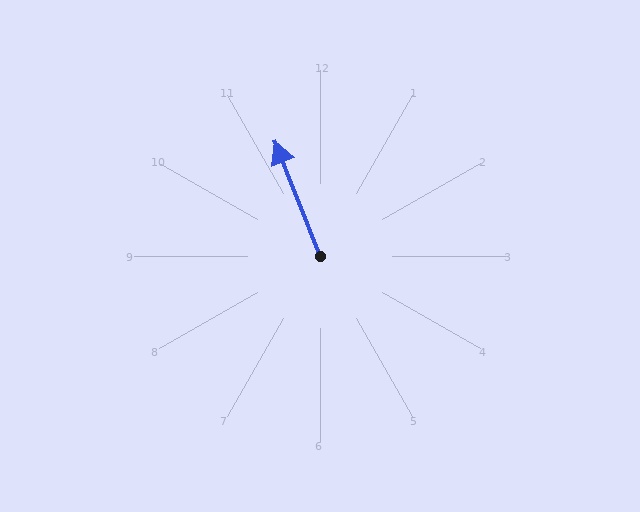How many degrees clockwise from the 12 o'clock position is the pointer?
Approximately 339 degrees.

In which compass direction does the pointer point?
North.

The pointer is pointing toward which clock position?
Roughly 11 o'clock.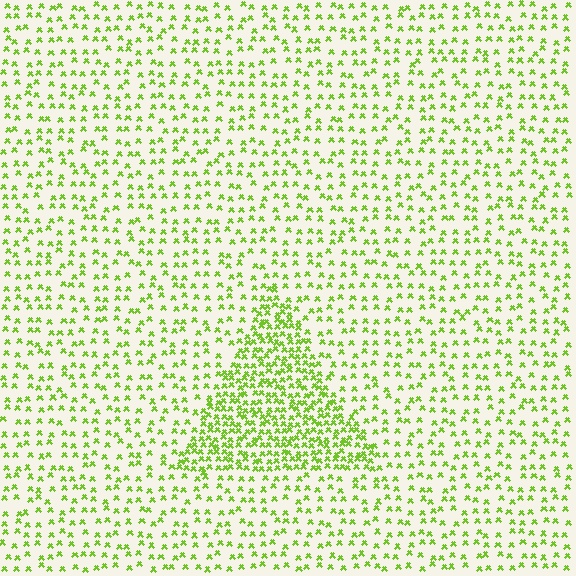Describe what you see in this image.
The image contains small lime elements arranged at two different densities. A triangle-shaped region is visible where the elements are more densely packed than the surrounding area.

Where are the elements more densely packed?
The elements are more densely packed inside the triangle boundary.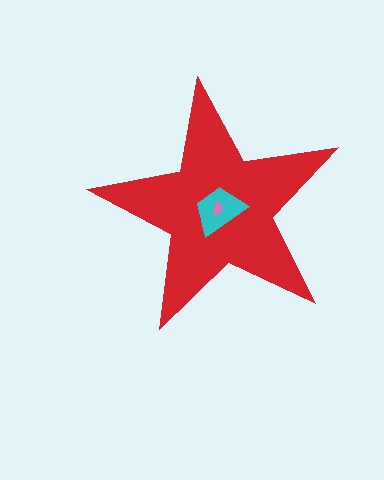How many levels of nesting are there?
3.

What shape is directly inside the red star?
The cyan trapezoid.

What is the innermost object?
The pink semicircle.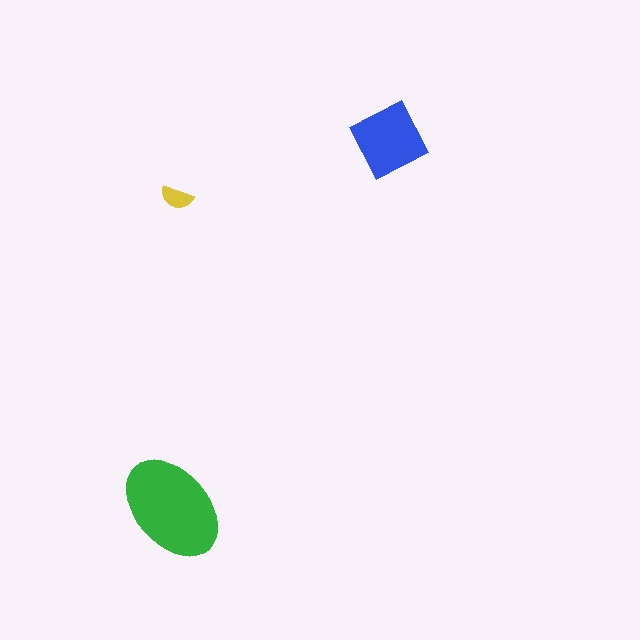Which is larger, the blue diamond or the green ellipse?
The green ellipse.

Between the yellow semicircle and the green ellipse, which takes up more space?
The green ellipse.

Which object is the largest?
The green ellipse.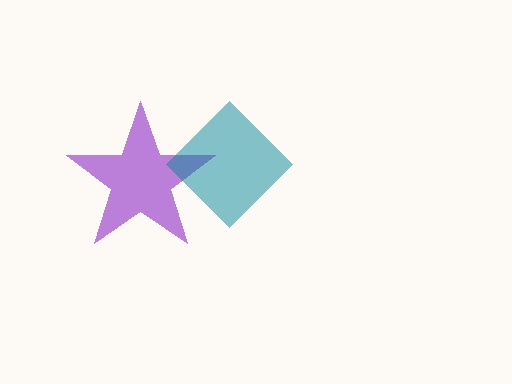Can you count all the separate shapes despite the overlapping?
Yes, there are 2 separate shapes.